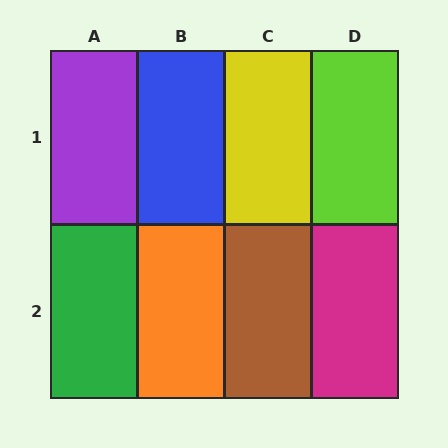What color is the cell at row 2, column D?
Magenta.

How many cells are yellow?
1 cell is yellow.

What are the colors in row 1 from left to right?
Purple, blue, yellow, lime.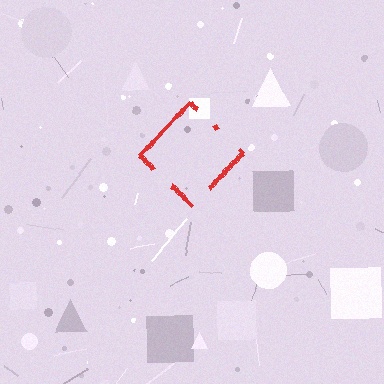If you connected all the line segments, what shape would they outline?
They would outline a diamond.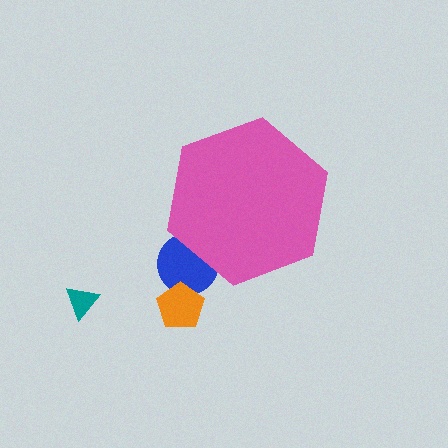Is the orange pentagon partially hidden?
No, the orange pentagon is fully visible.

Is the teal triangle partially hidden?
No, the teal triangle is fully visible.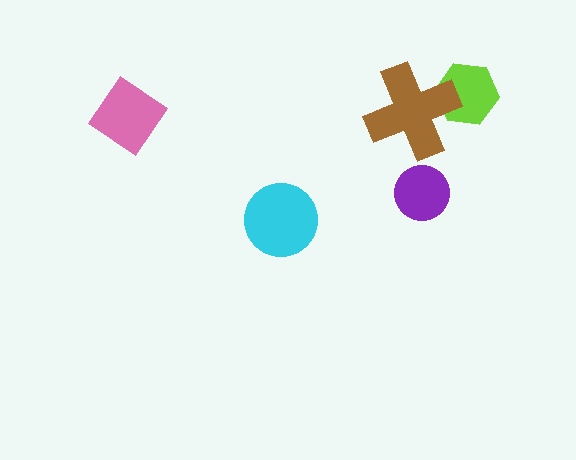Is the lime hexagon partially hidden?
Yes, it is partially covered by another shape.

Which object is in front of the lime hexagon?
The brown cross is in front of the lime hexagon.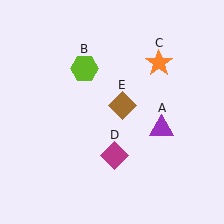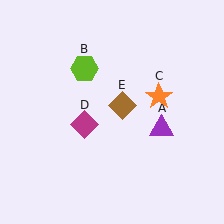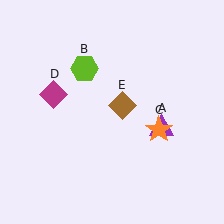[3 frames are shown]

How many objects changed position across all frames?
2 objects changed position: orange star (object C), magenta diamond (object D).